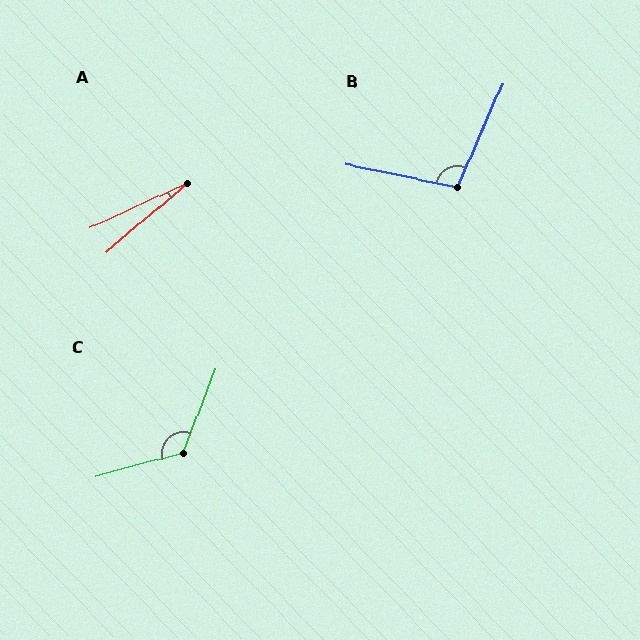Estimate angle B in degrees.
Approximately 102 degrees.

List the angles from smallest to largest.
A (16°), B (102°), C (126°).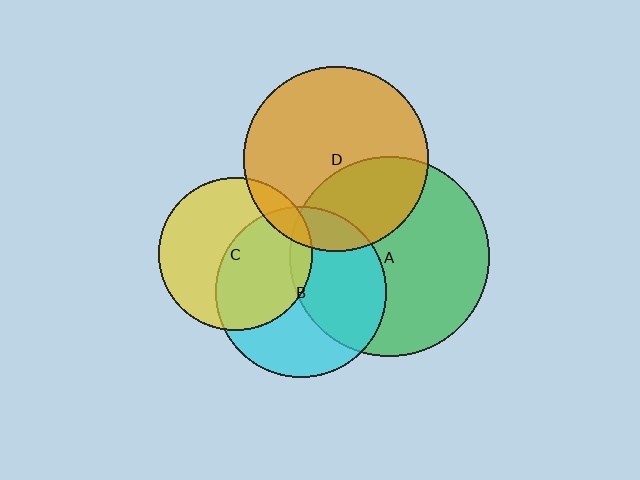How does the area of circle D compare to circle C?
Approximately 1.5 times.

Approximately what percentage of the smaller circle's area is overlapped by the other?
Approximately 15%.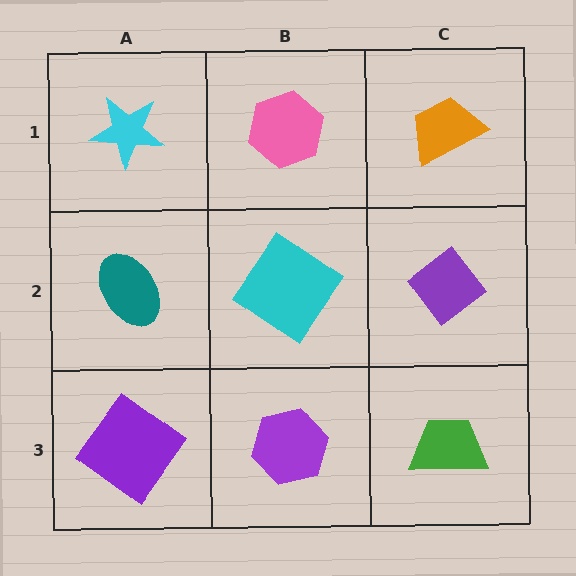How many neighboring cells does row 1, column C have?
2.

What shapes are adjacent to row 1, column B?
A cyan diamond (row 2, column B), a cyan star (row 1, column A), an orange trapezoid (row 1, column C).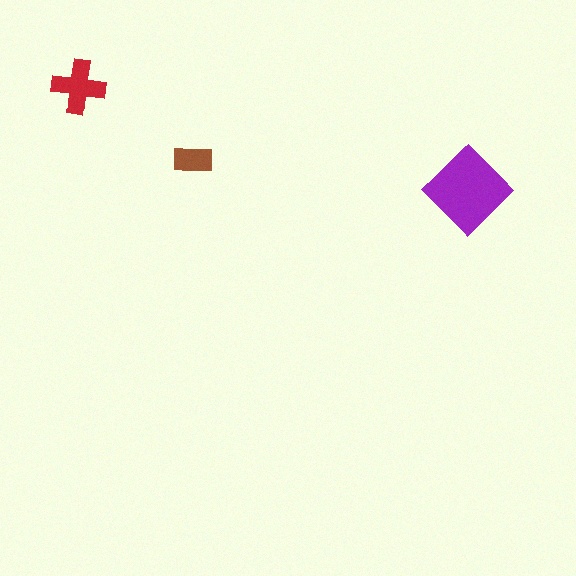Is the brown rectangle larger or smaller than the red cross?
Smaller.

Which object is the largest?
The purple diamond.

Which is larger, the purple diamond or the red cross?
The purple diamond.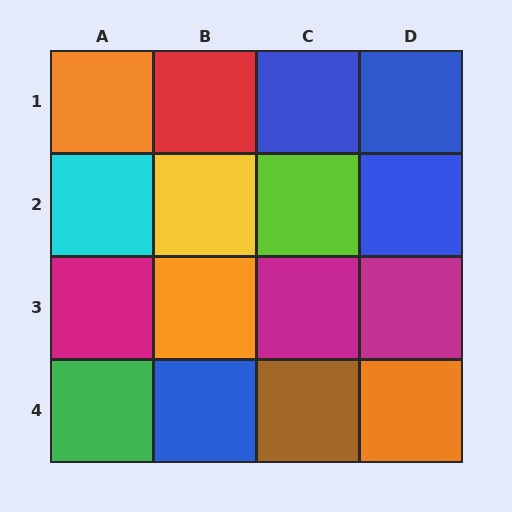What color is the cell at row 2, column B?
Yellow.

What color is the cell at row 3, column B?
Orange.